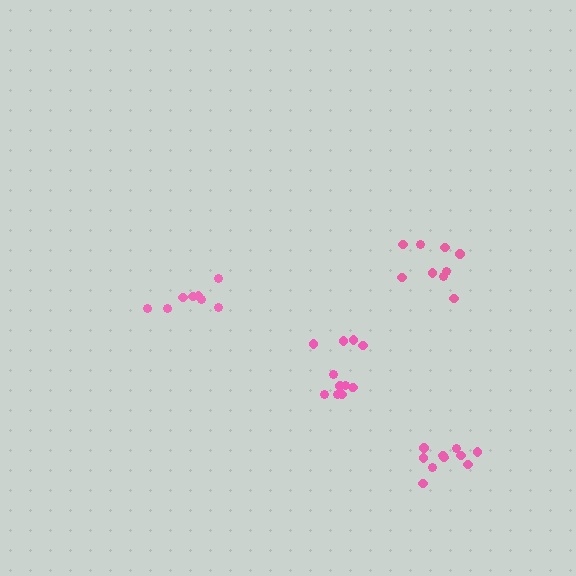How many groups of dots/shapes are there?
There are 4 groups.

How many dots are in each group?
Group 1: 9 dots, Group 2: 8 dots, Group 3: 10 dots, Group 4: 11 dots (38 total).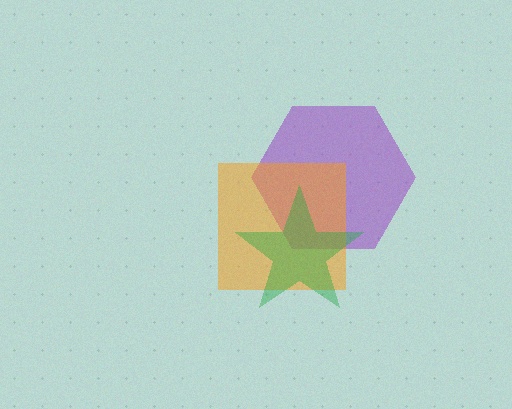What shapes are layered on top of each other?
The layered shapes are: a purple hexagon, an orange square, a green star.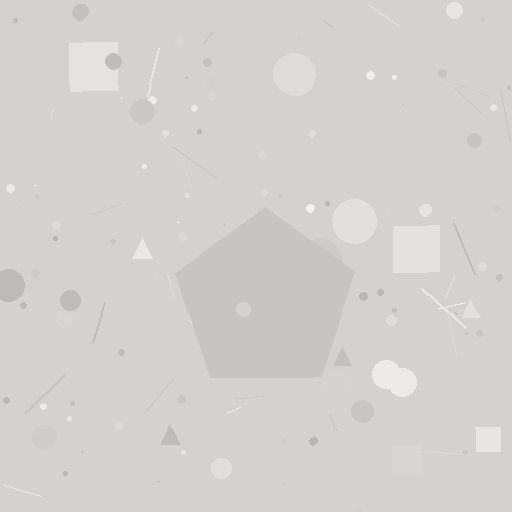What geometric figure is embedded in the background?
A pentagon is embedded in the background.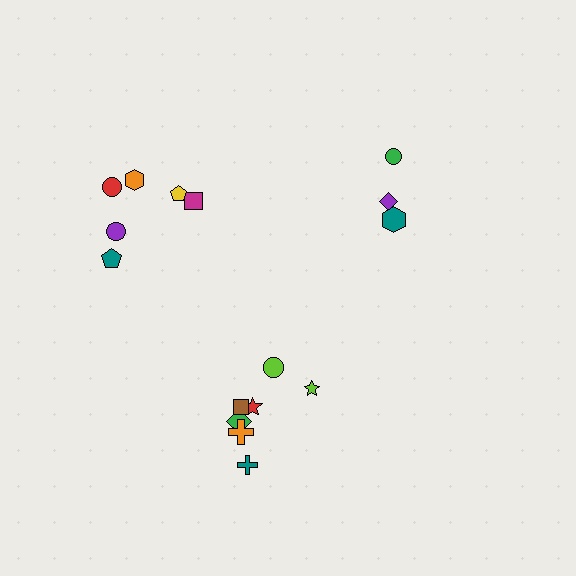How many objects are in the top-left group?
There are 6 objects.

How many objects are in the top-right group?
There are 3 objects.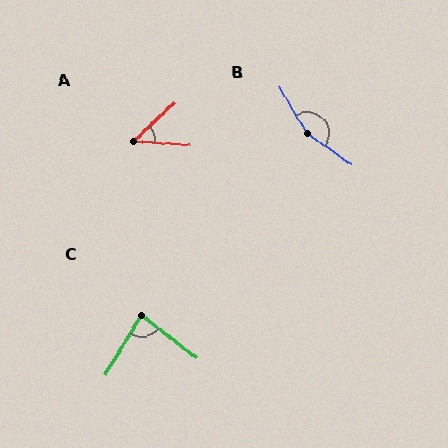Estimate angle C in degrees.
Approximately 83 degrees.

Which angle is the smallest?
A, at approximately 47 degrees.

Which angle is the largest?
B, at approximately 156 degrees.